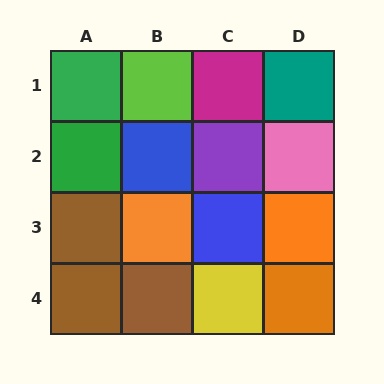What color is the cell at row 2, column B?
Blue.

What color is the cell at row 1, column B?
Lime.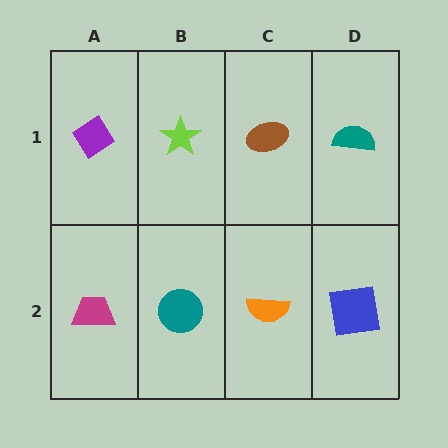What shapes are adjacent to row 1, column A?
A magenta trapezoid (row 2, column A), a lime star (row 1, column B).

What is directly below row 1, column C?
An orange semicircle.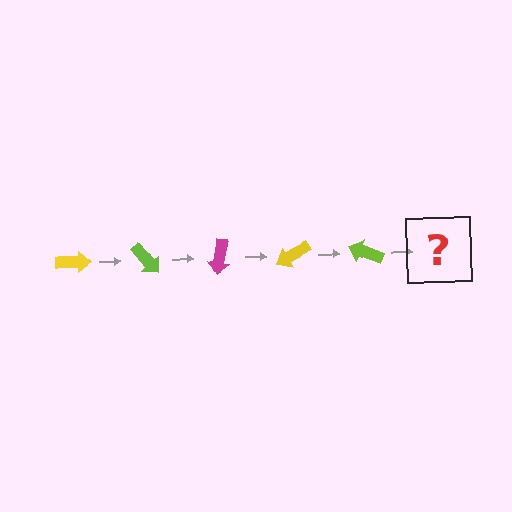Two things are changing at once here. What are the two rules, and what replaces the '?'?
The two rules are that it rotates 50 degrees each step and the color cycles through yellow, lime, and magenta. The '?' should be a magenta arrow, rotated 250 degrees from the start.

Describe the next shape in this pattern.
It should be a magenta arrow, rotated 250 degrees from the start.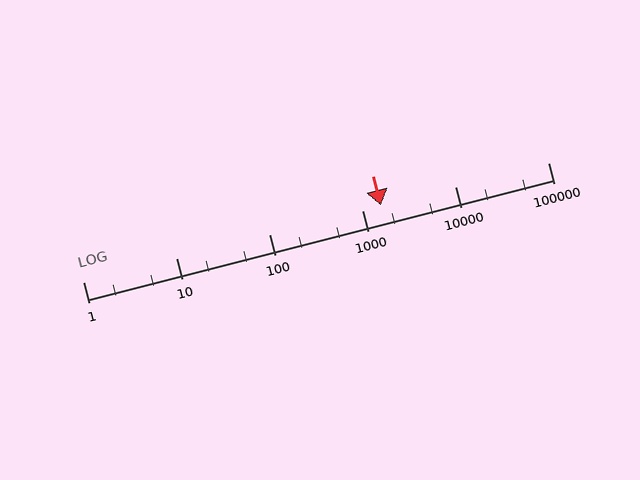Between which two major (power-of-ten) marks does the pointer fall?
The pointer is between 1000 and 10000.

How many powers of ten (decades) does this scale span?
The scale spans 5 decades, from 1 to 100000.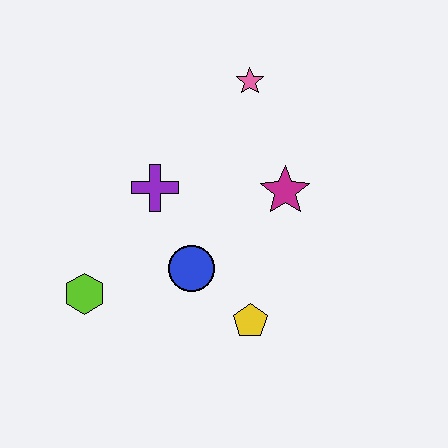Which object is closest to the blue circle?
The yellow pentagon is closest to the blue circle.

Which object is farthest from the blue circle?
The pink star is farthest from the blue circle.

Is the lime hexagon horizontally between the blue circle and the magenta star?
No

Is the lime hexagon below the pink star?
Yes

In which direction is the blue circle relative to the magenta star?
The blue circle is to the left of the magenta star.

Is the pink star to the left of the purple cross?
No